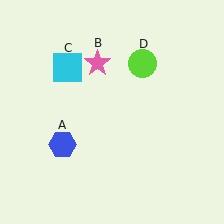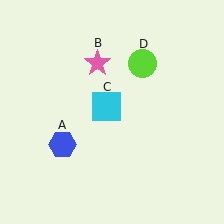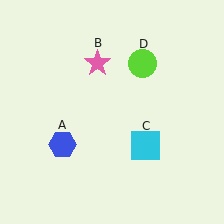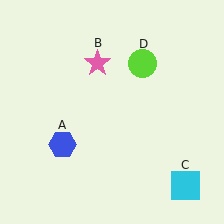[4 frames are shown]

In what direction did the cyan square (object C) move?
The cyan square (object C) moved down and to the right.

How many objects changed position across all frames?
1 object changed position: cyan square (object C).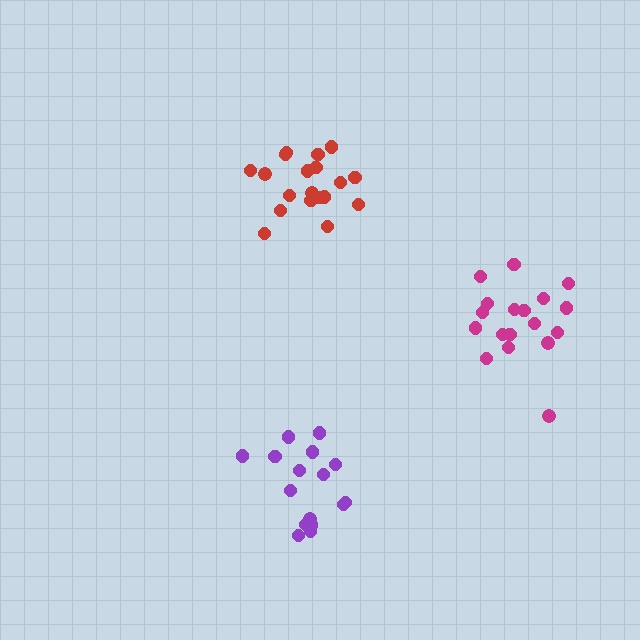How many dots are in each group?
Group 1: 16 dots, Group 2: 18 dots, Group 3: 19 dots (53 total).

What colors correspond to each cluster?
The clusters are colored: purple, magenta, red.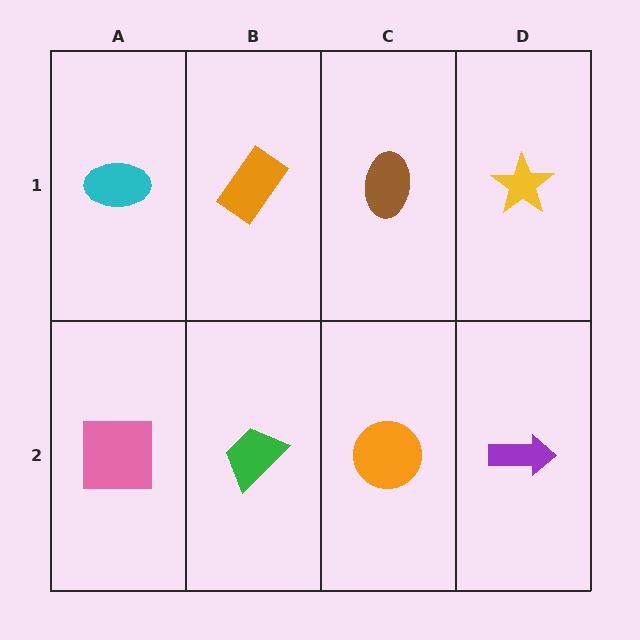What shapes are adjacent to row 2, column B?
An orange rectangle (row 1, column B), a pink square (row 2, column A), an orange circle (row 2, column C).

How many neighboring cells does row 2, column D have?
2.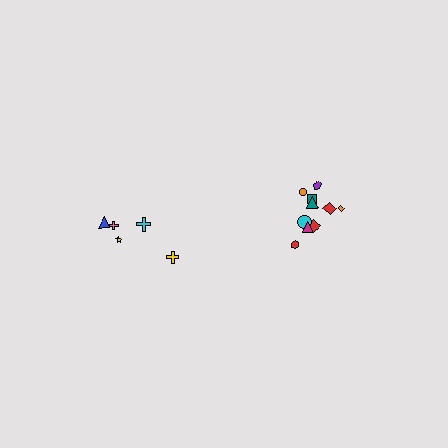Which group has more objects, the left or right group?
The right group.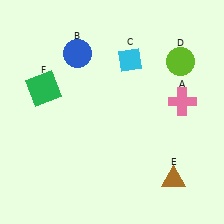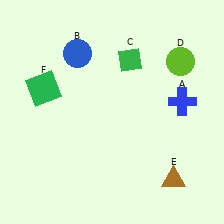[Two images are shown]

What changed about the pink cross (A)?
In Image 1, A is pink. In Image 2, it changed to blue.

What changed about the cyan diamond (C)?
In Image 1, C is cyan. In Image 2, it changed to green.